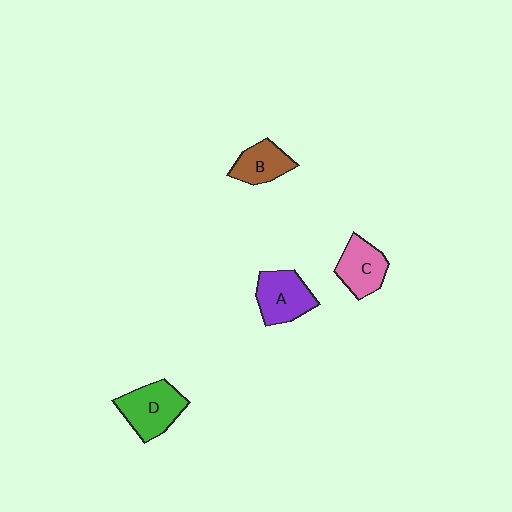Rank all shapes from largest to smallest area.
From largest to smallest: D (green), A (purple), C (pink), B (brown).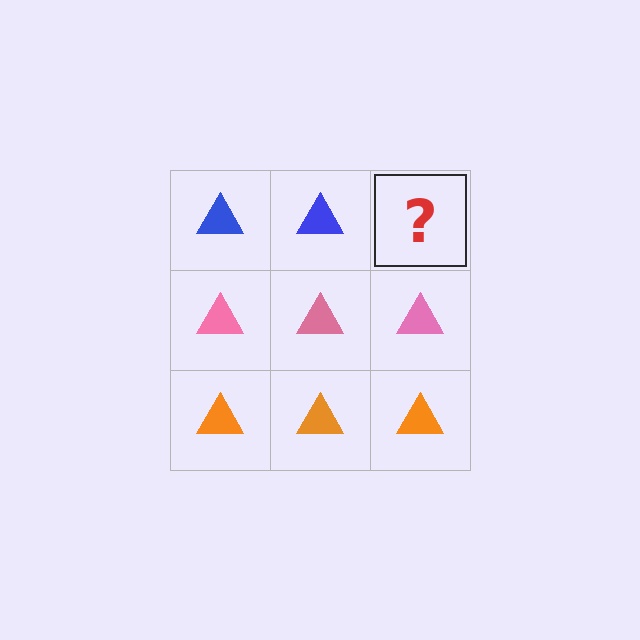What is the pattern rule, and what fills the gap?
The rule is that each row has a consistent color. The gap should be filled with a blue triangle.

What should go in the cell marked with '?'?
The missing cell should contain a blue triangle.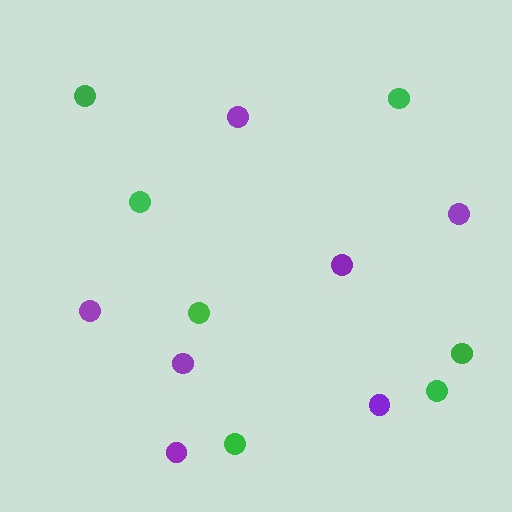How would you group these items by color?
There are 2 groups: one group of green circles (7) and one group of purple circles (7).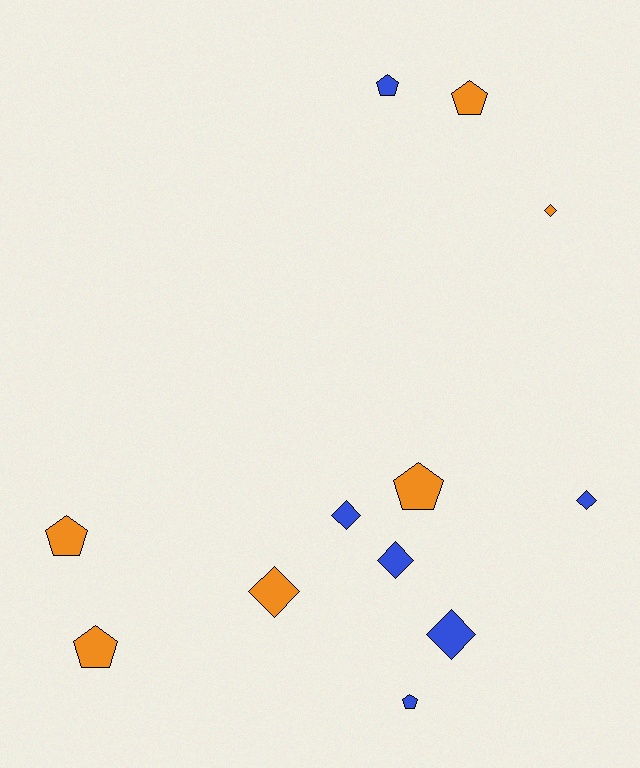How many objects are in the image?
There are 12 objects.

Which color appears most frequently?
Orange, with 6 objects.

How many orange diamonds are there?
There are 2 orange diamonds.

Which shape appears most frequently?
Diamond, with 6 objects.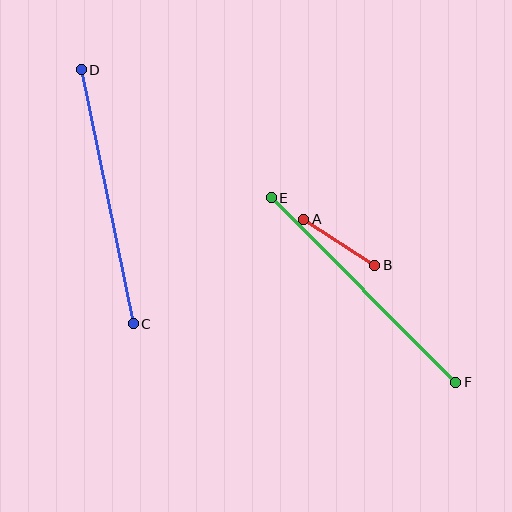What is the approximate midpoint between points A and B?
The midpoint is at approximately (339, 242) pixels.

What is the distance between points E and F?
The distance is approximately 261 pixels.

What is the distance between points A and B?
The distance is approximately 85 pixels.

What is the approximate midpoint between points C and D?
The midpoint is at approximately (107, 197) pixels.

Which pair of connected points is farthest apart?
Points E and F are farthest apart.